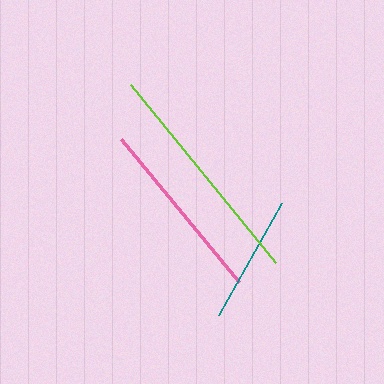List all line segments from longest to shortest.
From longest to shortest: lime, pink, teal.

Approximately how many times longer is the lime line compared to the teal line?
The lime line is approximately 1.8 times the length of the teal line.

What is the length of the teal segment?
The teal segment is approximately 129 pixels long.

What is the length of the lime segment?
The lime segment is approximately 230 pixels long.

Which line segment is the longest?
The lime line is the longest at approximately 230 pixels.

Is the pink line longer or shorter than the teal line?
The pink line is longer than the teal line.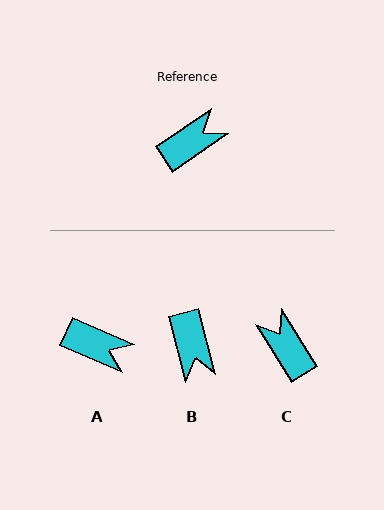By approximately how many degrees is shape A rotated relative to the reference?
Approximately 57 degrees clockwise.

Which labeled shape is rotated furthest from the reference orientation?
B, about 109 degrees away.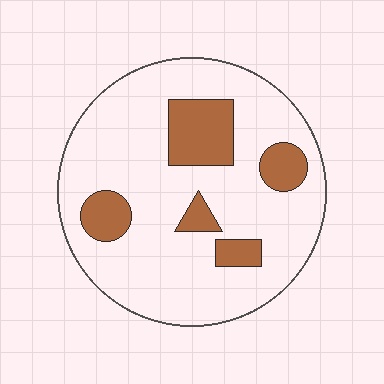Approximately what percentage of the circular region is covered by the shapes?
Approximately 20%.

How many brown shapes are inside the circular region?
5.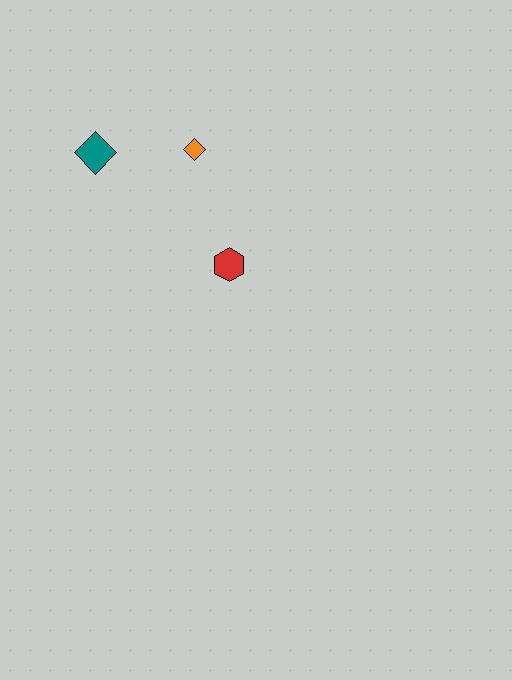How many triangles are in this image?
There are no triangles.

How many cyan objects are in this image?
There are no cyan objects.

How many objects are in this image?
There are 3 objects.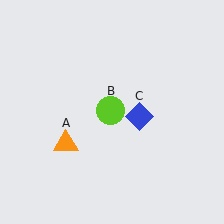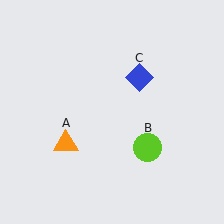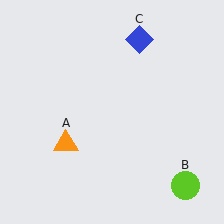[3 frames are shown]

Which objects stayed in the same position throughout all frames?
Orange triangle (object A) remained stationary.